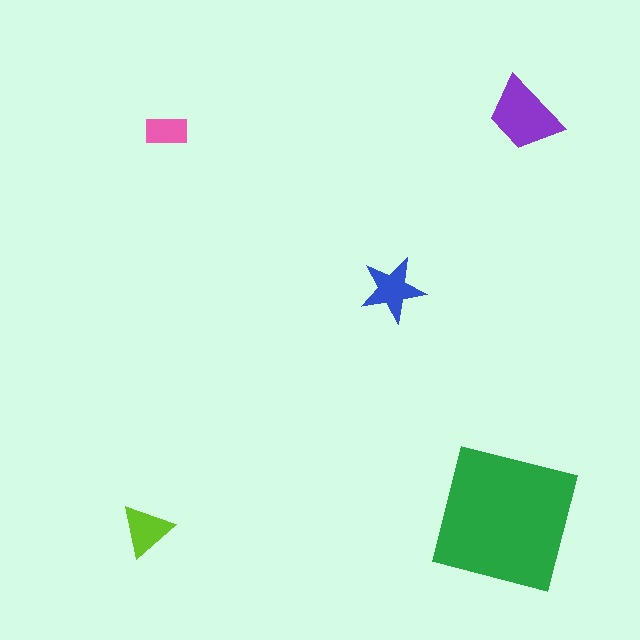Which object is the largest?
The green square.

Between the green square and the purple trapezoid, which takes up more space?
The green square.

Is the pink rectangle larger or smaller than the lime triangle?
Smaller.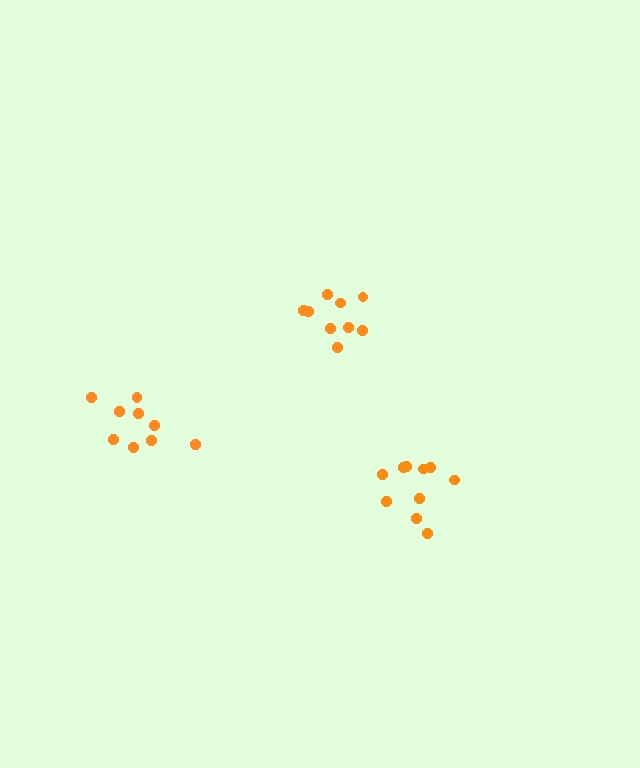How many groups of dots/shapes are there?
There are 3 groups.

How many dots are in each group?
Group 1: 9 dots, Group 2: 9 dots, Group 3: 10 dots (28 total).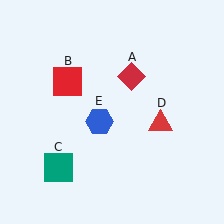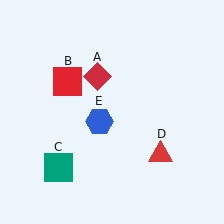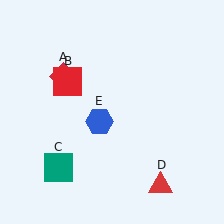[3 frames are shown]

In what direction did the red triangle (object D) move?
The red triangle (object D) moved down.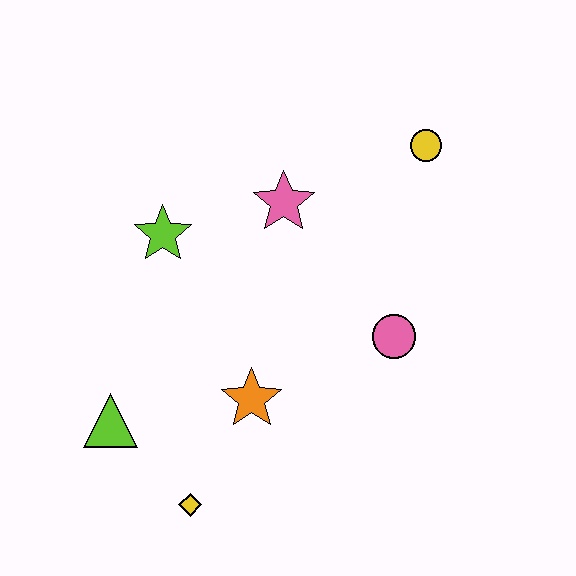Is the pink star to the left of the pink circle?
Yes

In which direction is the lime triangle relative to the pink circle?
The lime triangle is to the left of the pink circle.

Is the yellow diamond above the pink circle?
No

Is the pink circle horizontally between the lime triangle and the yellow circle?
Yes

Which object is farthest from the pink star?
The yellow diamond is farthest from the pink star.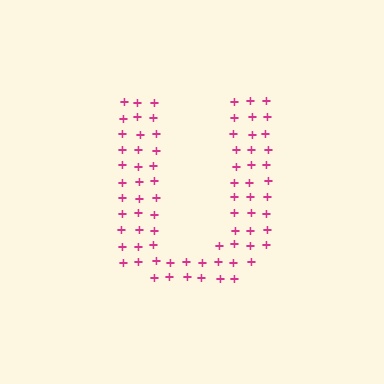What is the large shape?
The large shape is the letter U.